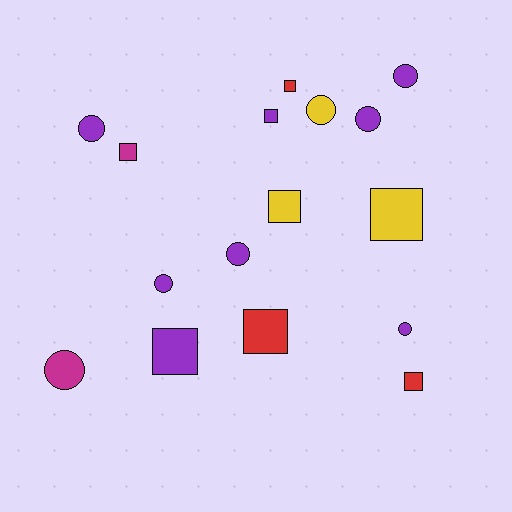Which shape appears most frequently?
Square, with 8 objects.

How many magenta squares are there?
There is 1 magenta square.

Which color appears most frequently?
Purple, with 8 objects.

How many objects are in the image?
There are 16 objects.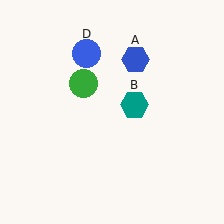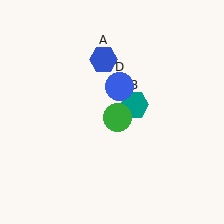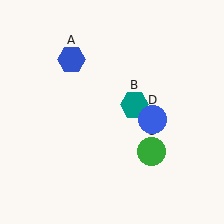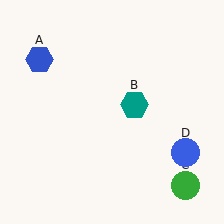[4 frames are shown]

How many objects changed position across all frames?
3 objects changed position: blue hexagon (object A), green circle (object C), blue circle (object D).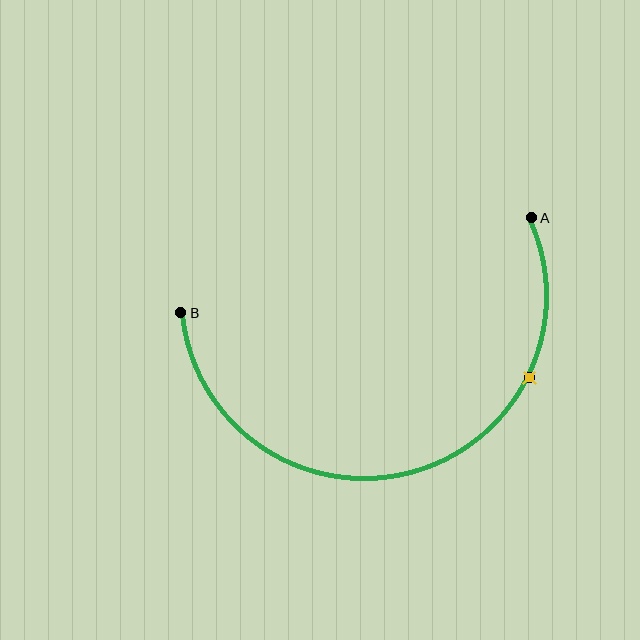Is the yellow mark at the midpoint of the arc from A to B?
No. The yellow mark lies on the arc but is closer to endpoint A. The arc midpoint would be at the point on the curve equidistant along the arc from both A and B.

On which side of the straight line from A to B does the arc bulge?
The arc bulges below the straight line connecting A and B.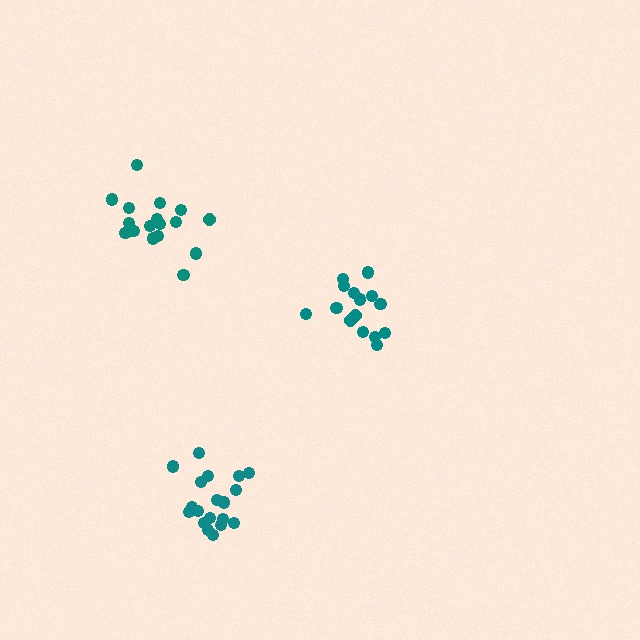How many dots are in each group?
Group 1: 19 dots, Group 2: 15 dots, Group 3: 17 dots (51 total).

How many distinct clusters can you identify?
There are 3 distinct clusters.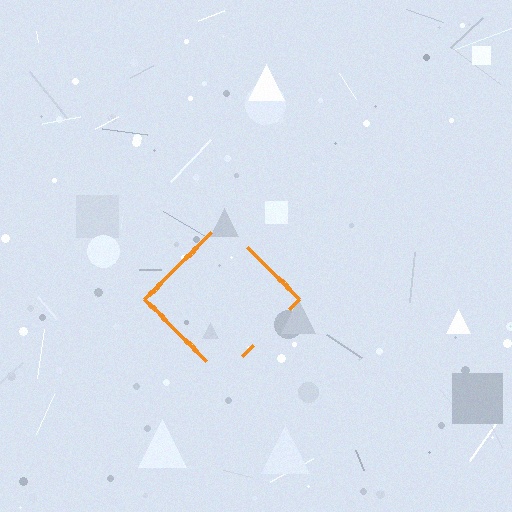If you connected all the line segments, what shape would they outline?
They would outline a diamond.